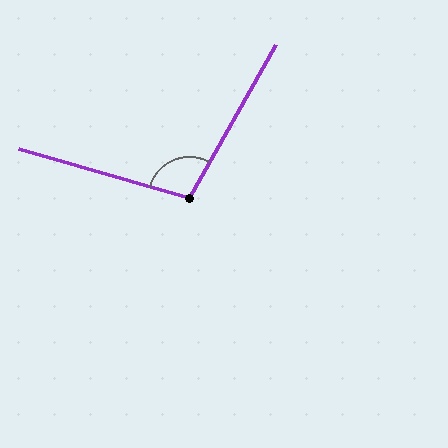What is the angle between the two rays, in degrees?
Approximately 103 degrees.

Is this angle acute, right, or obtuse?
It is obtuse.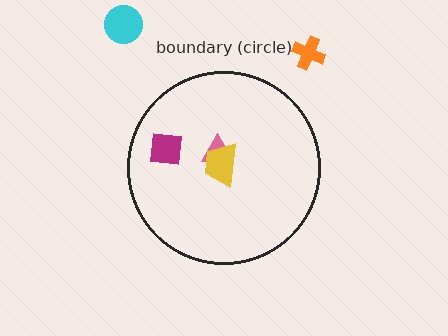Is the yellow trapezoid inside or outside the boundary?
Inside.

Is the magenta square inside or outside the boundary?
Inside.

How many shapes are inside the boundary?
3 inside, 2 outside.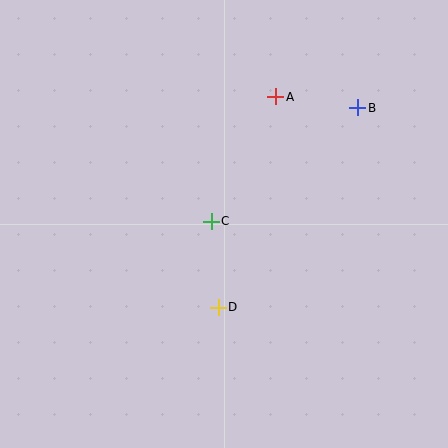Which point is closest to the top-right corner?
Point B is closest to the top-right corner.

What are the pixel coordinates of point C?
Point C is at (211, 221).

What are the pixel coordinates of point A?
Point A is at (276, 97).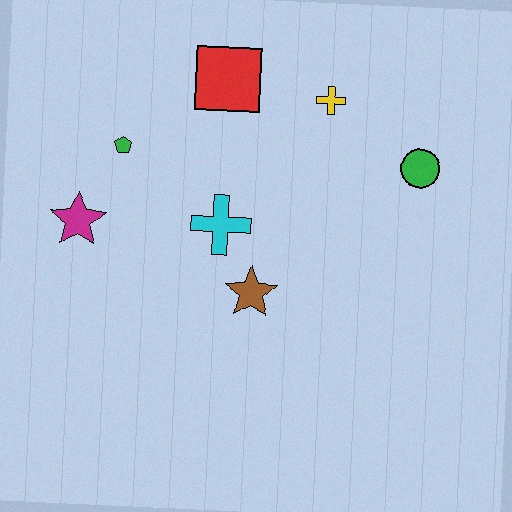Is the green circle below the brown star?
No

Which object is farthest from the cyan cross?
The green circle is farthest from the cyan cross.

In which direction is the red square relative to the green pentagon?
The red square is to the right of the green pentagon.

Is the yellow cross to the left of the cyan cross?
No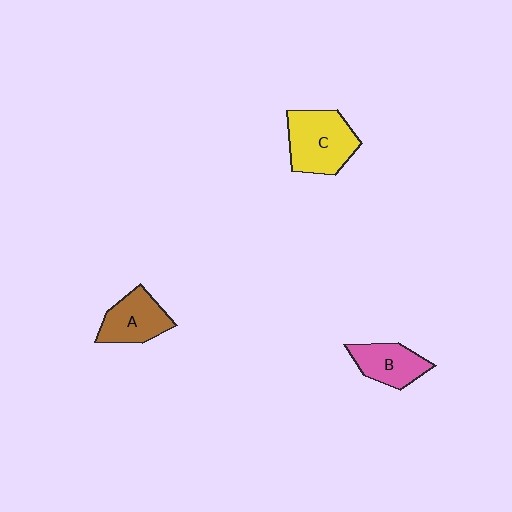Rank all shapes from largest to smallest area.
From largest to smallest: C (yellow), A (brown), B (pink).